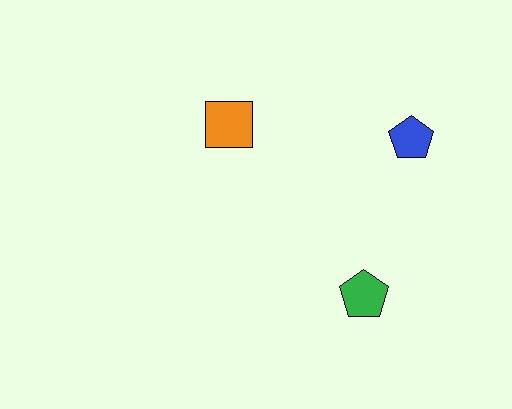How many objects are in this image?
There are 3 objects.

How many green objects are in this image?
There is 1 green object.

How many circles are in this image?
There are no circles.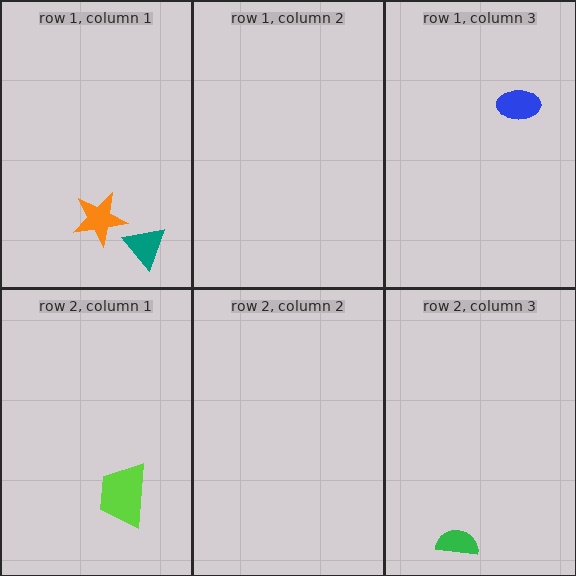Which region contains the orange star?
The row 1, column 1 region.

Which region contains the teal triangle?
The row 1, column 1 region.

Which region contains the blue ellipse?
The row 1, column 3 region.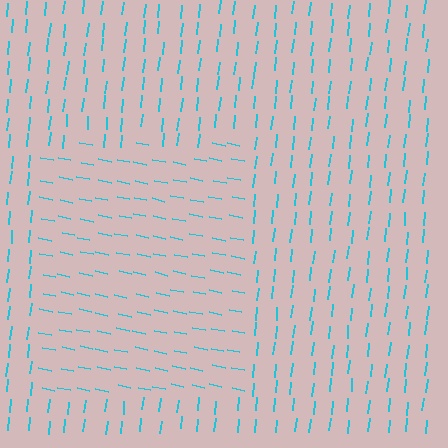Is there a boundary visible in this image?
Yes, there is a texture boundary formed by a change in line orientation.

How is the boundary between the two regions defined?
The boundary is defined purely by a change in line orientation (approximately 84 degrees difference). All lines are the same color and thickness.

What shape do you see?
I see a rectangle.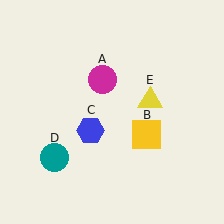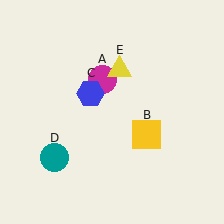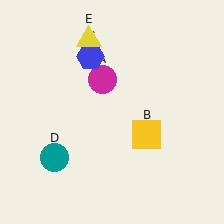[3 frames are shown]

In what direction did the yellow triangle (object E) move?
The yellow triangle (object E) moved up and to the left.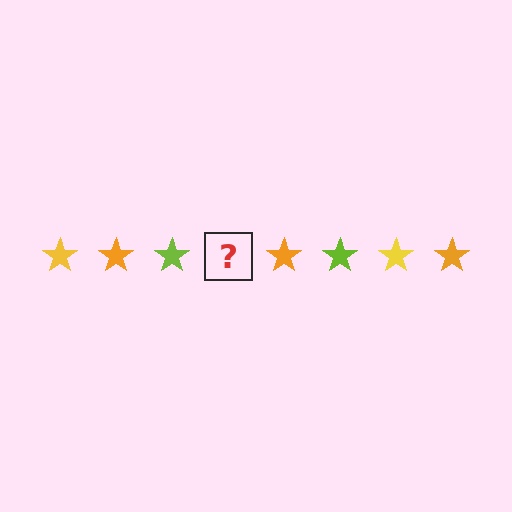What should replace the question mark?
The question mark should be replaced with a yellow star.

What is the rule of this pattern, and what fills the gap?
The rule is that the pattern cycles through yellow, orange, lime stars. The gap should be filled with a yellow star.